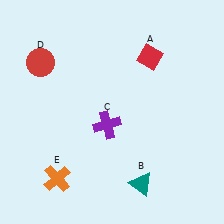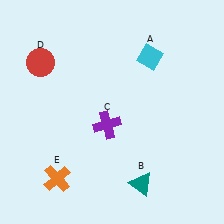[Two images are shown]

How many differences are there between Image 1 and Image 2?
There is 1 difference between the two images.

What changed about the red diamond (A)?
In Image 1, A is red. In Image 2, it changed to cyan.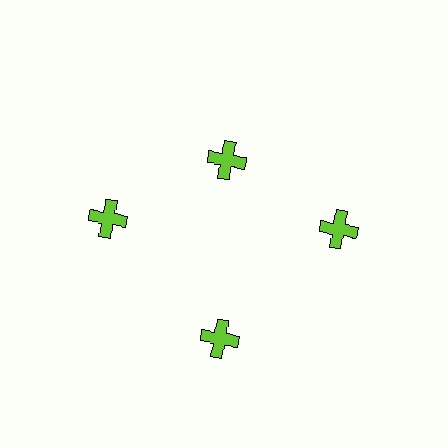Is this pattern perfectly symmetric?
No. The 4 lime crosses are arranged in a ring, but one element near the 12 o'clock position is pulled inward toward the center, breaking the 4-fold rotational symmetry.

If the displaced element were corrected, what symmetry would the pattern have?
It would have 4-fold rotational symmetry — the pattern would map onto itself every 90 degrees.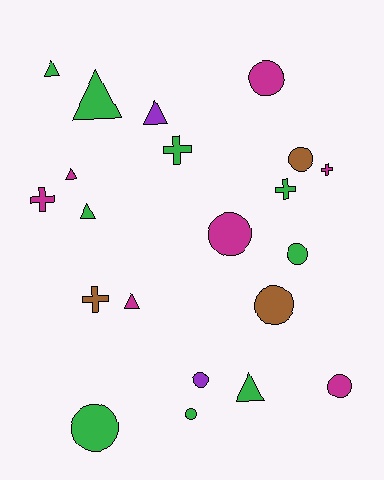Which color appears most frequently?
Green, with 9 objects.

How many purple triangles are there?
There is 1 purple triangle.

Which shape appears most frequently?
Circle, with 9 objects.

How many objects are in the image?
There are 21 objects.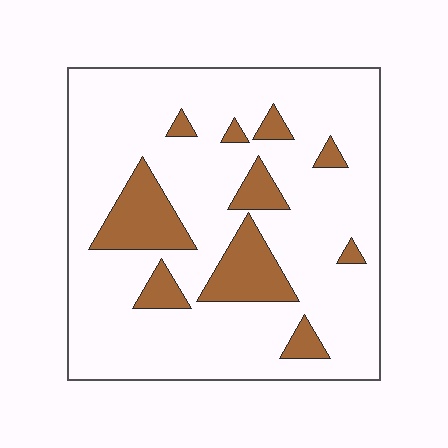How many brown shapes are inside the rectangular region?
10.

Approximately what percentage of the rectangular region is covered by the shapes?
Approximately 15%.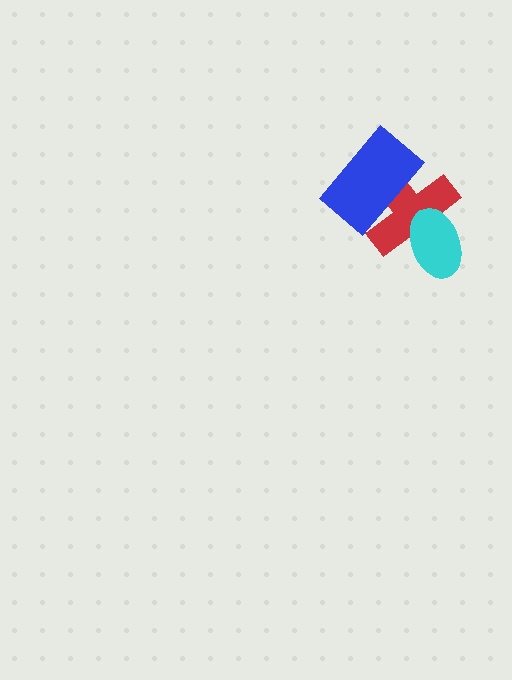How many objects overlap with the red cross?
2 objects overlap with the red cross.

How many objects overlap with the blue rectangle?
1 object overlaps with the blue rectangle.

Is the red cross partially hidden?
Yes, it is partially covered by another shape.